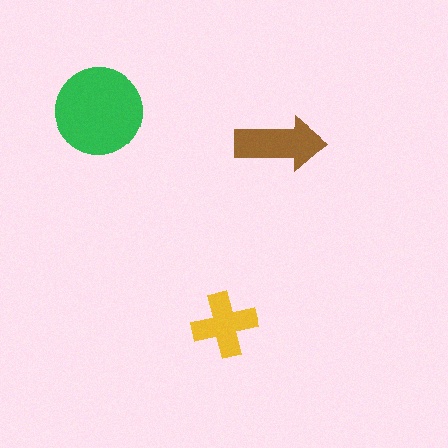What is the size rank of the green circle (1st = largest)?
1st.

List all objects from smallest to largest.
The yellow cross, the brown arrow, the green circle.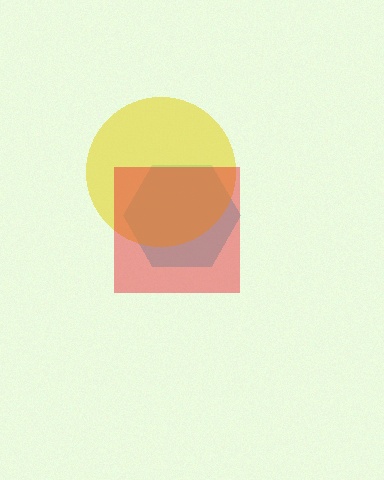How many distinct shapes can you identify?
There are 3 distinct shapes: a cyan hexagon, a yellow circle, a red square.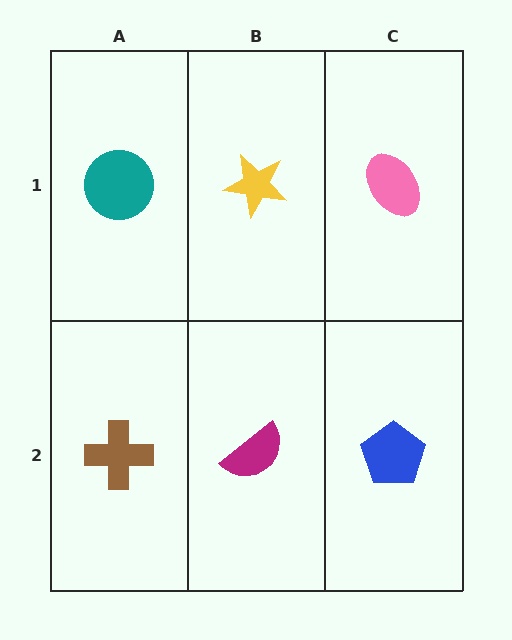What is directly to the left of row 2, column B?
A brown cross.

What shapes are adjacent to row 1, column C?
A blue pentagon (row 2, column C), a yellow star (row 1, column B).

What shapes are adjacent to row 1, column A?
A brown cross (row 2, column A), a yellow star (row 1, column B).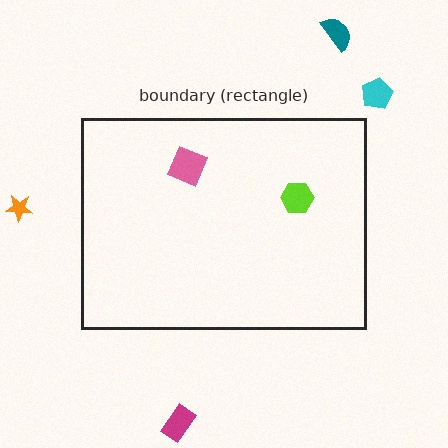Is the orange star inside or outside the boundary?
Outside.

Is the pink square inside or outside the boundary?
Inside.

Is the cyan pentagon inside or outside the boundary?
Outside.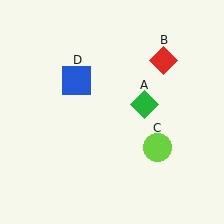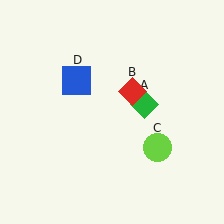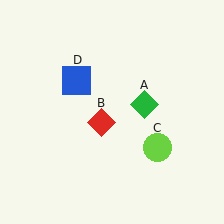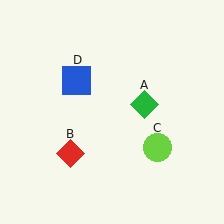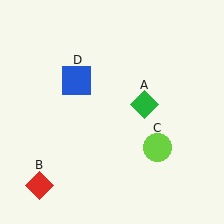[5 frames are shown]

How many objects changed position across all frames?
1 object changed position: red diamond (object B).